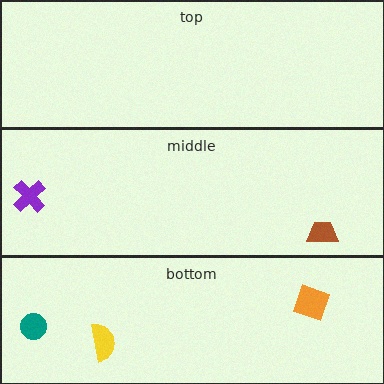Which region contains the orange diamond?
The bottom region.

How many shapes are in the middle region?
2.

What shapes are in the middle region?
The brown trapezoid, the purple cross.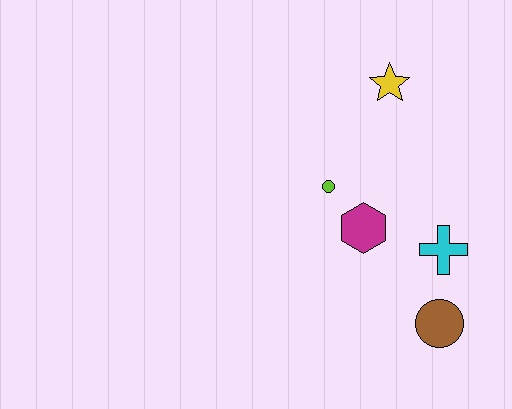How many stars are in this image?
There is 1 star.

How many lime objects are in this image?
There is 1 lime object.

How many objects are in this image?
There are 5 objects.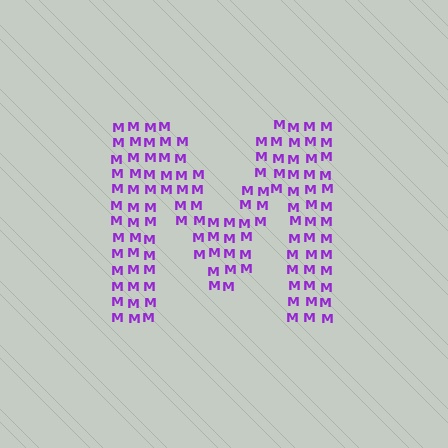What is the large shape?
The large shape is the letter M.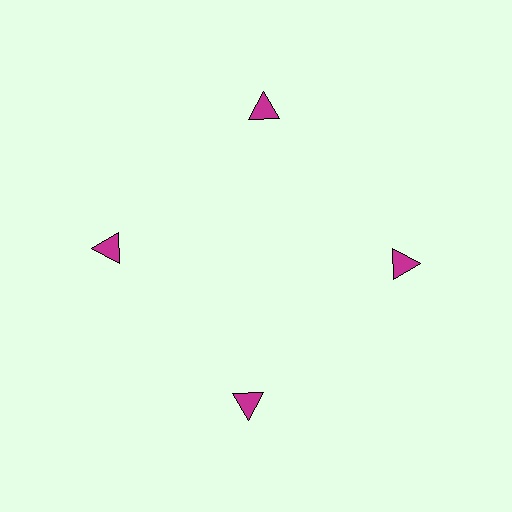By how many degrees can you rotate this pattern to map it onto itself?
The pattern maps onto itself every 90 degrees of rotation.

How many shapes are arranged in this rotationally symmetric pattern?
There are 4 shapes, arranged in 4 groups of 1.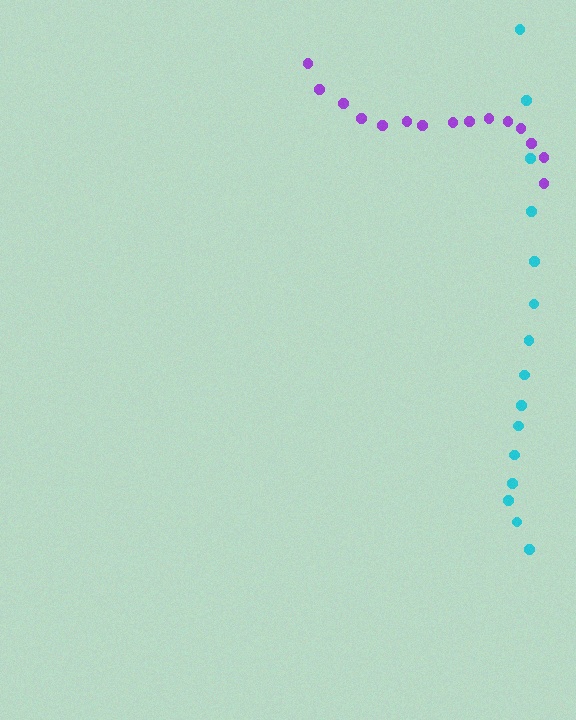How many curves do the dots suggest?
There are 2 distinct paths.